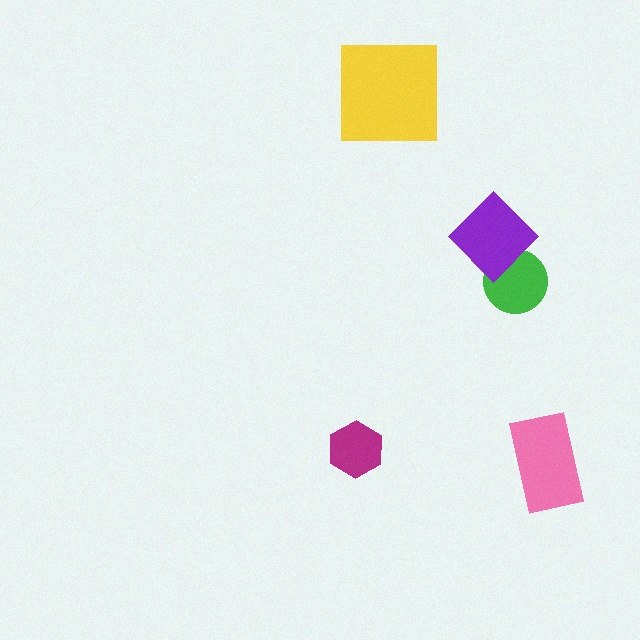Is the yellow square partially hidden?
No, no other shape covers it.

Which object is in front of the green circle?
The purple diamond is in front of the green circle.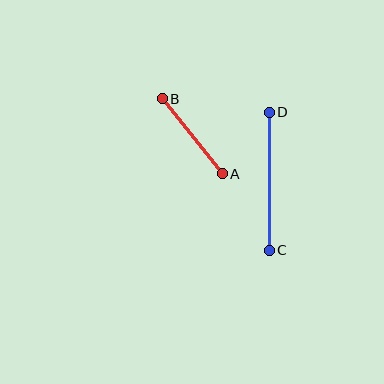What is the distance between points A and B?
The distance is approximately 96 pixels.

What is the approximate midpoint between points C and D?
The midpoint is at approximately (269, 181) pixels.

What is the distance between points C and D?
The distance is approximately 138 pixels.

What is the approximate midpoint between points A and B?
The midpoint is at approximately (192, 136) pixels.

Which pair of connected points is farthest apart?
Points C and D are farthest apart.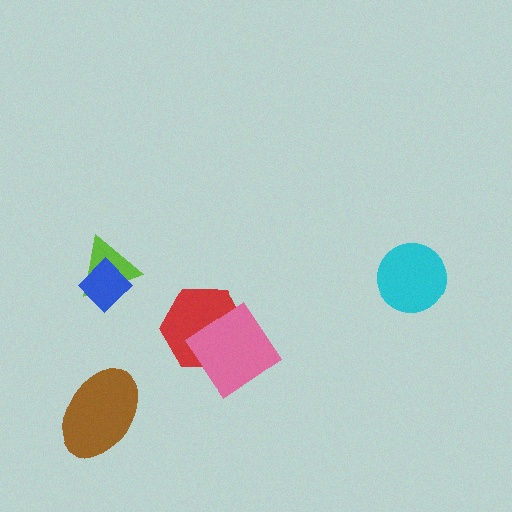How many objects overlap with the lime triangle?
1 object overlaps with the lime triangle.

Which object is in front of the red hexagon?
The pink diamond is in front of the red hexagon.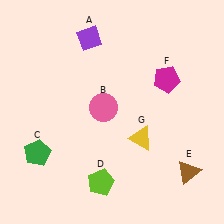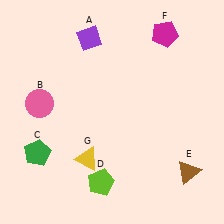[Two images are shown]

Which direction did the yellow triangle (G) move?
The yellow triangle (G) moved left.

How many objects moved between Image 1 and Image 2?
3 objects moved between the two images.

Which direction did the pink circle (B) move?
The pink circle (B) moved left.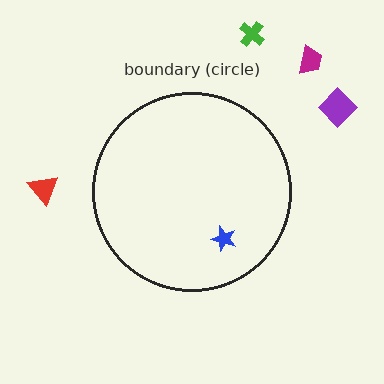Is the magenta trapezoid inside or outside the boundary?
Outside.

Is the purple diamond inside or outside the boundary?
Outside.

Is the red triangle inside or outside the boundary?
Outside.